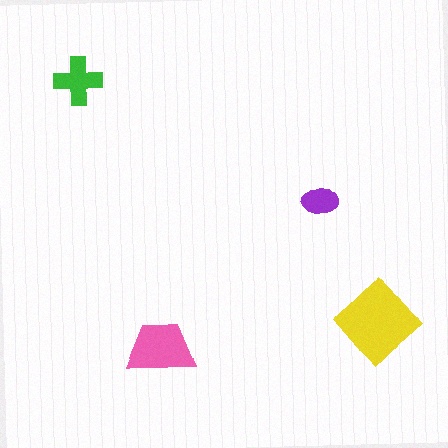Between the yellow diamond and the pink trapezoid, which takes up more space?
The yellow diamond.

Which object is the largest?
The yellow diamond.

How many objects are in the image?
There are 4 objects in the image.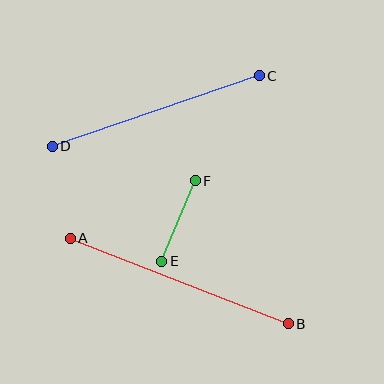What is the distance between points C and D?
The distance is approximately 219 pixels.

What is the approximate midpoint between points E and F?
The midpoint is at approximately (179, 221) pixels.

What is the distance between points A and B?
The distance is approximately 234 pixels.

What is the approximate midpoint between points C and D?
The midpoint is at approximately (156, 111) pixels.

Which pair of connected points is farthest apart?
Points A and B are farthest apart.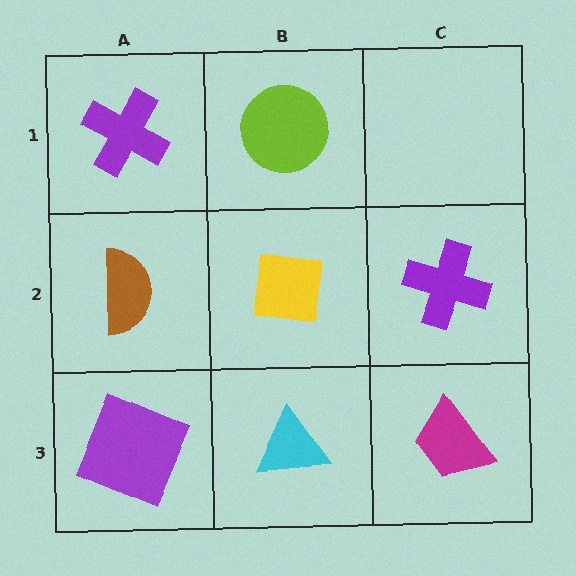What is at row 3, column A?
A purple square.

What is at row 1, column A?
A purple cross.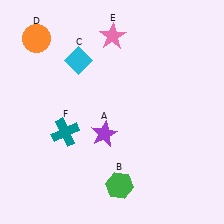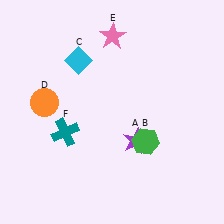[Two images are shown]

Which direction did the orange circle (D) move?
The orange circle (D) moved down.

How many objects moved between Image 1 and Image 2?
3 objects moved between the two images.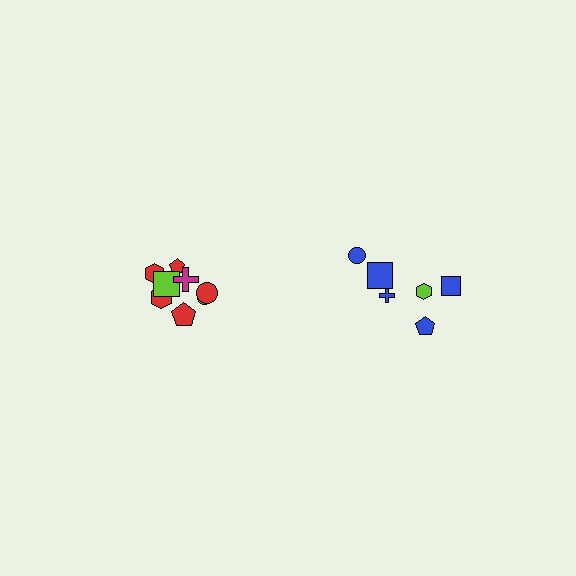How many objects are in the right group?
There are 6 objects.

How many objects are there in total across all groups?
There are 14 objects.